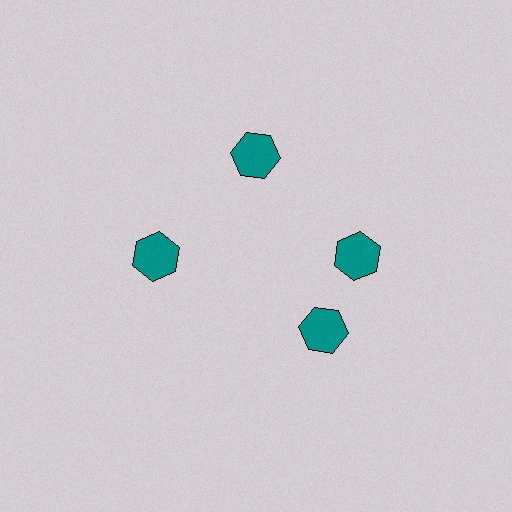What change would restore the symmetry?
The symmetry would be restored by rotating it back into even spacing with its neighbors so that all 4 hexagons sit at equal angles and equal distance from the center.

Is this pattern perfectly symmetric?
No. The 4 teal hexagons are arranged in a ring, but one element near the 6 o'clock position is rotated out of alignment along the ring, breaking the 4-fold rotational symmetry.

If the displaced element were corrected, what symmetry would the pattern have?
It would have 4-fold rotational symmetry — the pattern would map onto itself every 90 degrees.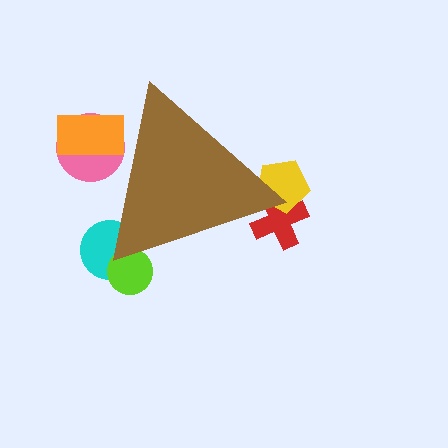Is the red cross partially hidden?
Yes, the red cross is partially hidden behind the brown triangle.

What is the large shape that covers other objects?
A brown triangle.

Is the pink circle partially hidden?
Yes, the pink circle is partially hidden behind the brown triangle.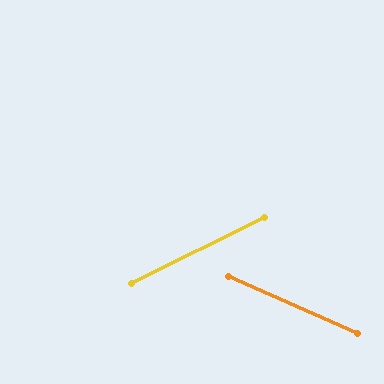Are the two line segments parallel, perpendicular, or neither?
Neither parallel nor perpendicular — they differ by about 50°.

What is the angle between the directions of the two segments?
Approximately 50 degrees.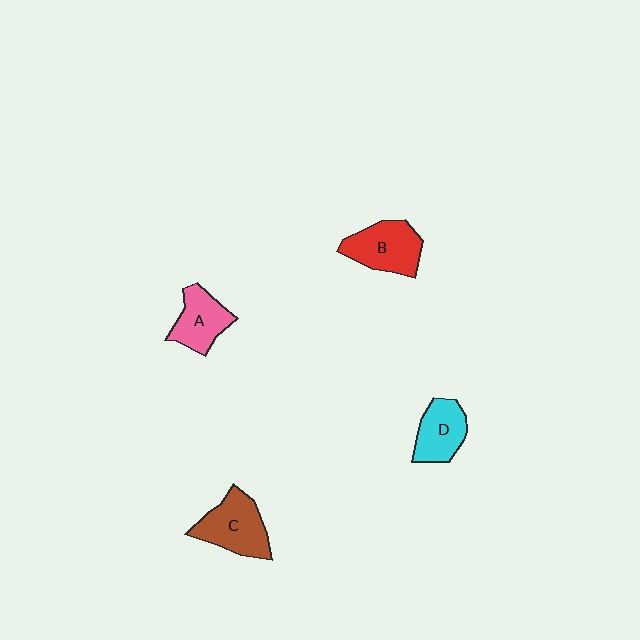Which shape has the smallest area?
Shape D (cyan).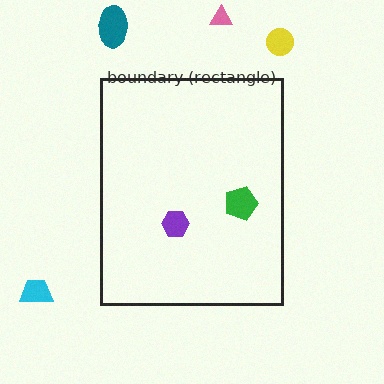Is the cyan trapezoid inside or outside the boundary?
Outside.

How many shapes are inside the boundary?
2 inside, 4 outside.